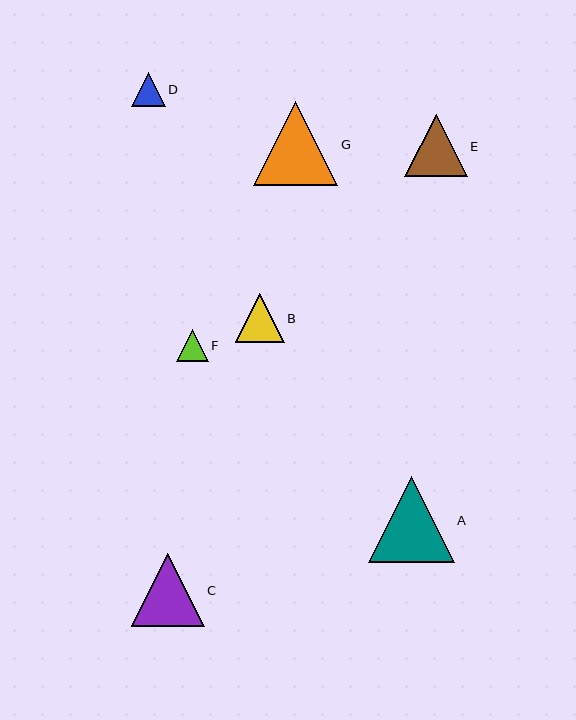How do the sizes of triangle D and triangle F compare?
Triangle D and triangle F are approximately the same size.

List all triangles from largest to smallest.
From largest to smallest: A, G, C, E, B, D, F.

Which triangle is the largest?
Triangle A is the largest with a size of approximately 85 pixels.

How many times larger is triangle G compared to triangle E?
Triangle G is approximately 1.4 times the size of triangle E.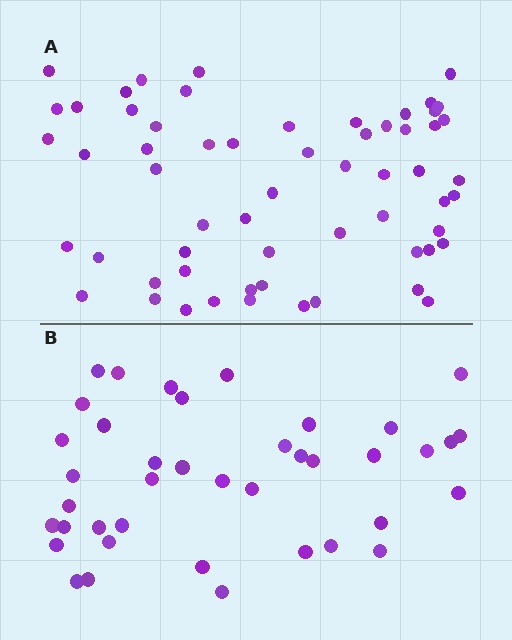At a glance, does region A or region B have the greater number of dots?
Region A (the top region) has more dots.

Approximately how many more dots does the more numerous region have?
Region A has approximately 20 more dots than region B.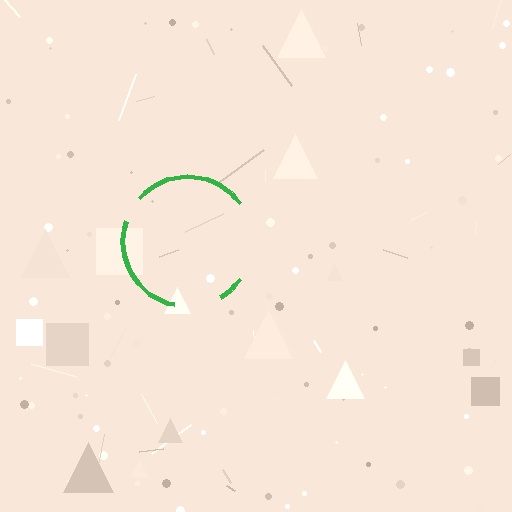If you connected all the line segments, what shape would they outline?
They would outline a circle.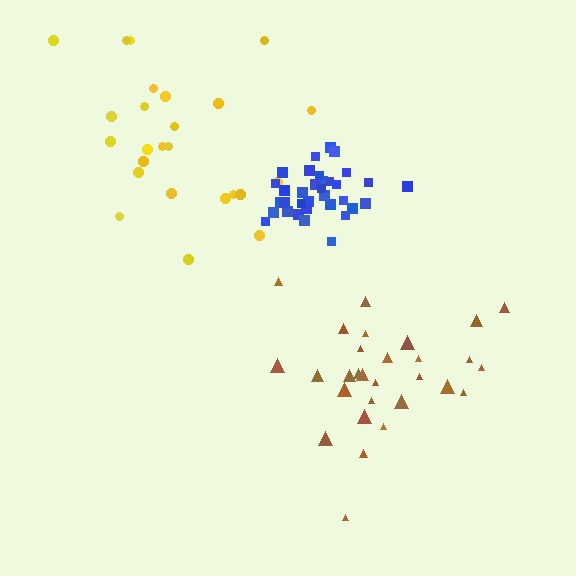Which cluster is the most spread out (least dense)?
Yellow.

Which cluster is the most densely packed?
Blue.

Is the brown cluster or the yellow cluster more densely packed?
Brown.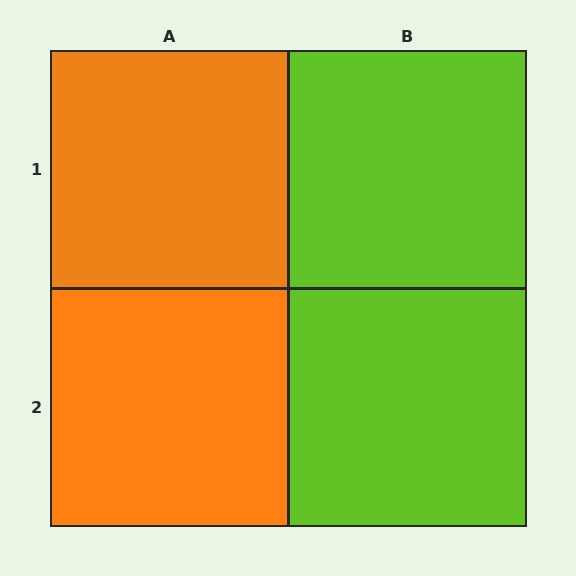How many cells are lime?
2 cells are lime.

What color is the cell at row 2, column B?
Lime.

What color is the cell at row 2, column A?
Orange.